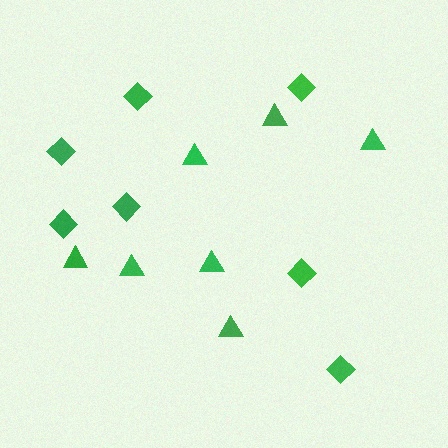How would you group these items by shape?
There are 2 groups: one group of diamonds (7) and one group of triangles (7).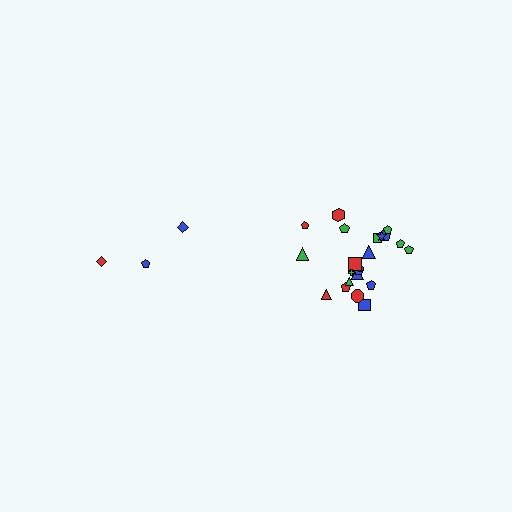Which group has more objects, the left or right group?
The right group.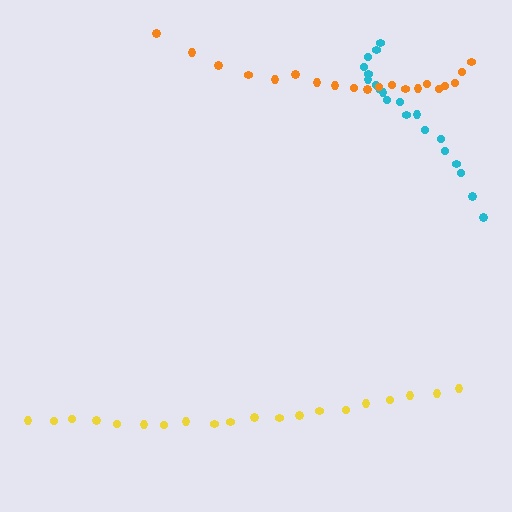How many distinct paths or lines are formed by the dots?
There are 3 distinct paths.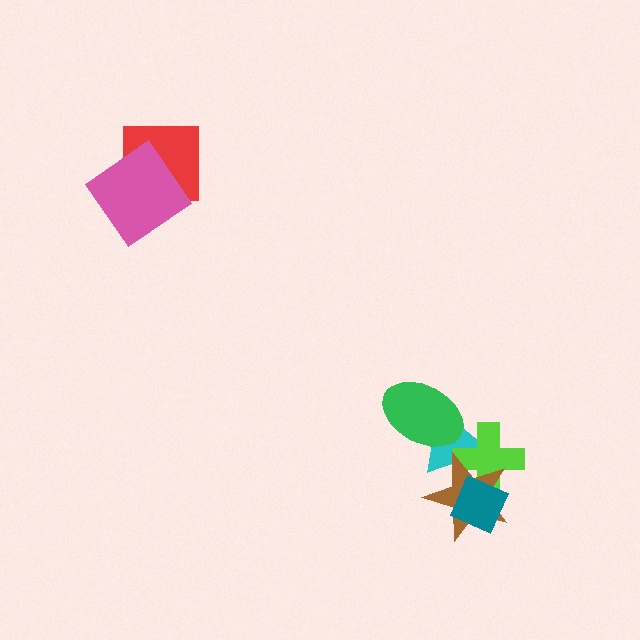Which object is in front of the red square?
The pink diamond is in front of the red square.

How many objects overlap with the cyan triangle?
3 objects overlap with the cyan triangle.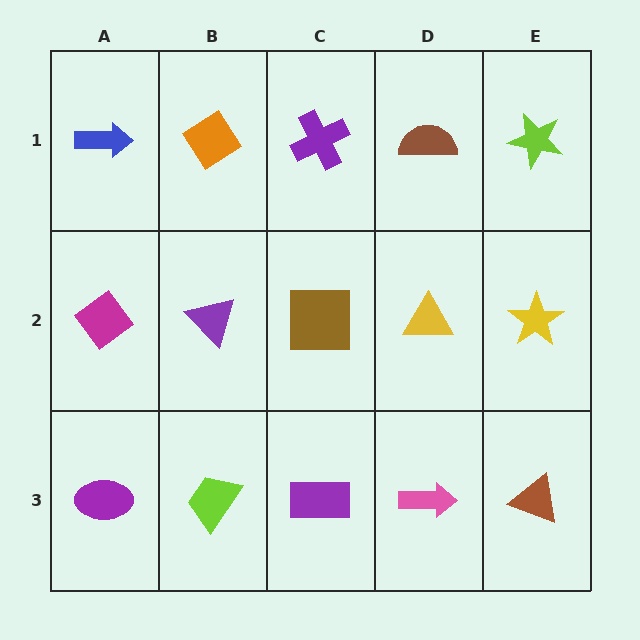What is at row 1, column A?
A blue arrow.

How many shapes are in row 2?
5 shapes.